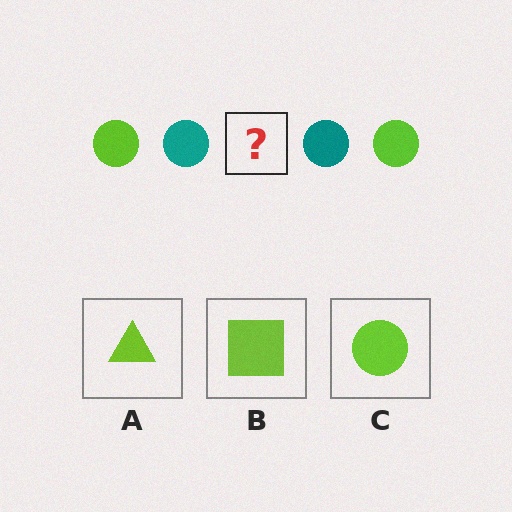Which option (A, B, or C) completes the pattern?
C.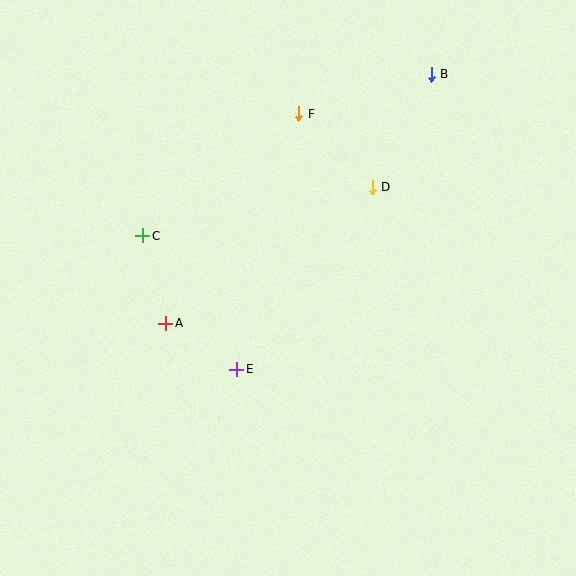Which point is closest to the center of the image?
Point E at (237, 369) is closest to the center.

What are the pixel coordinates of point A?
Point A is at (166, 323).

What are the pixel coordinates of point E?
Point E is at (237, 369).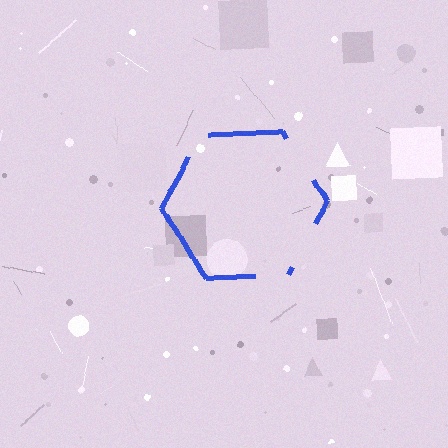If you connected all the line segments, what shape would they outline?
They would outline a hexagon.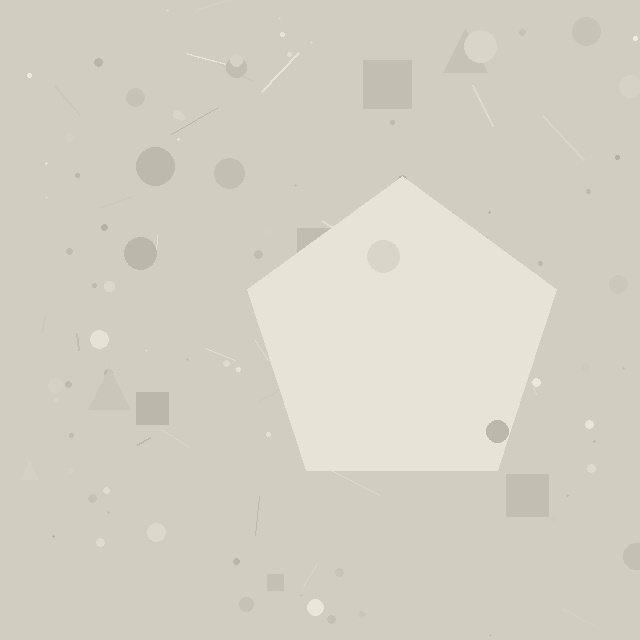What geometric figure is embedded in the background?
A pentagon is embedded in the background.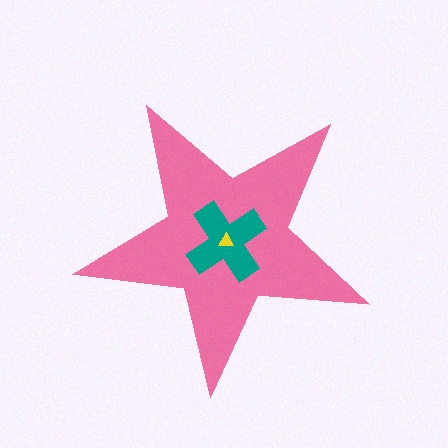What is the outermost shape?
The pink star.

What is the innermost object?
The yellow triangle.